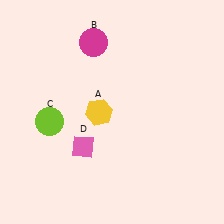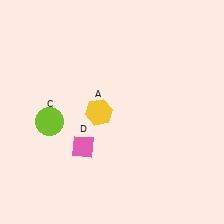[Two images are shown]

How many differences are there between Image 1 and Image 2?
There is 1 difference between the two images.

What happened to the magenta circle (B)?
The magenta circle (B) was removed in Image 2. It was in the top-left area of Image 1.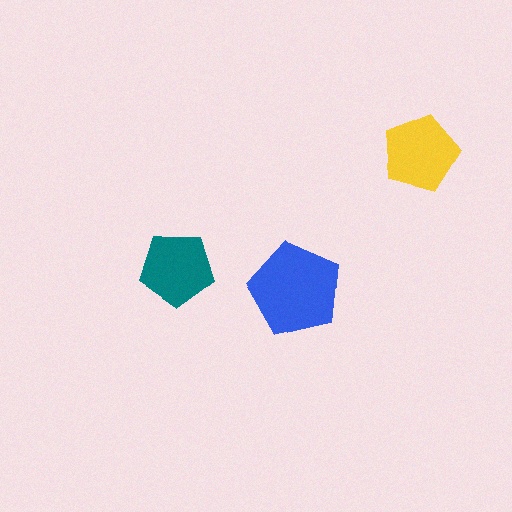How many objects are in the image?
There are 3 objects in the image.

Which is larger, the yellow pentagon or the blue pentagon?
The blue one.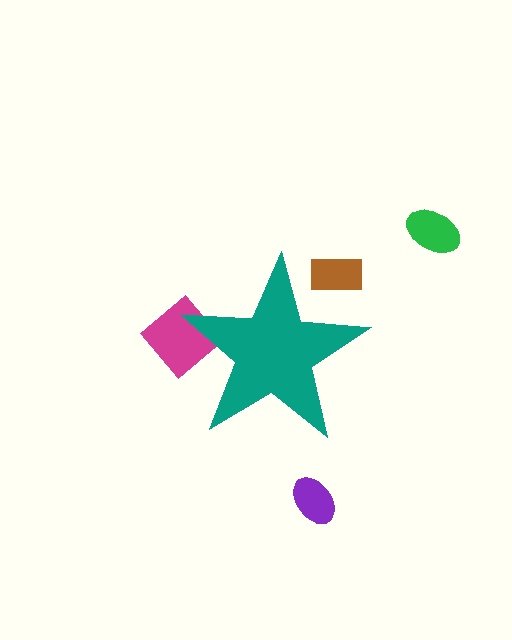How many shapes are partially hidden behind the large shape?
2 shapes are partially hidden.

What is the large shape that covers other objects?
A teal star.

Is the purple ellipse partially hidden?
No, the purple ellipse is fully visible.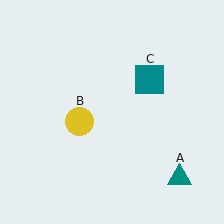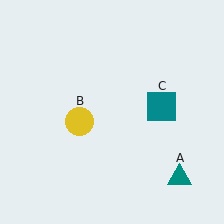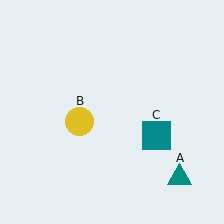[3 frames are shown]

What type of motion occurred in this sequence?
The teal square (object C) rotated clockwise around the center of the scene.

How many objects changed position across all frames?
1 object changed position: teal square (object C).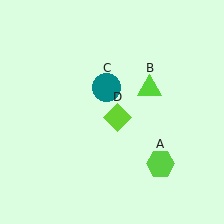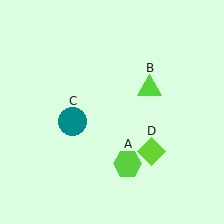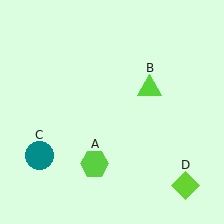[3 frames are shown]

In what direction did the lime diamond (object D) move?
The lime diamond (object D) moved down and to the right.